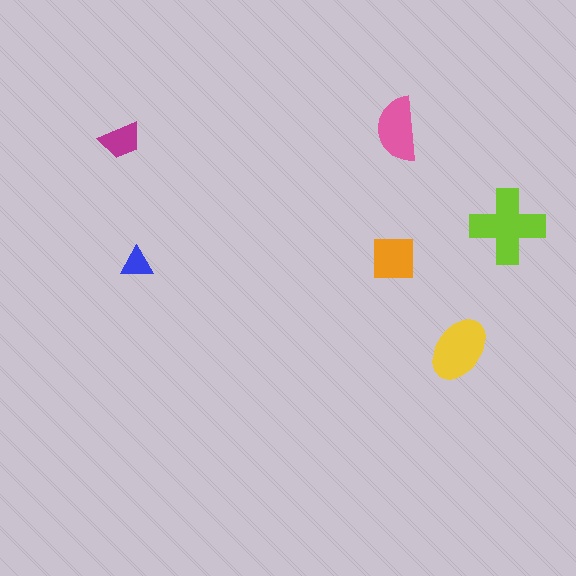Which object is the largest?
The lime cross.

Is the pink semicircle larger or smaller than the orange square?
Larger.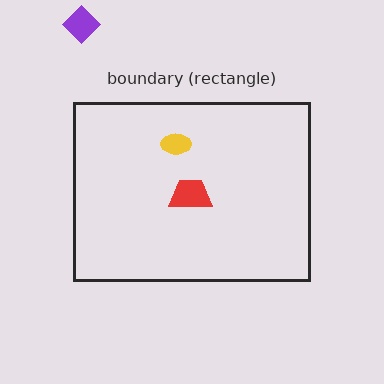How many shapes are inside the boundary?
2 inside, 1 outside.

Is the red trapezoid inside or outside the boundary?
Inside.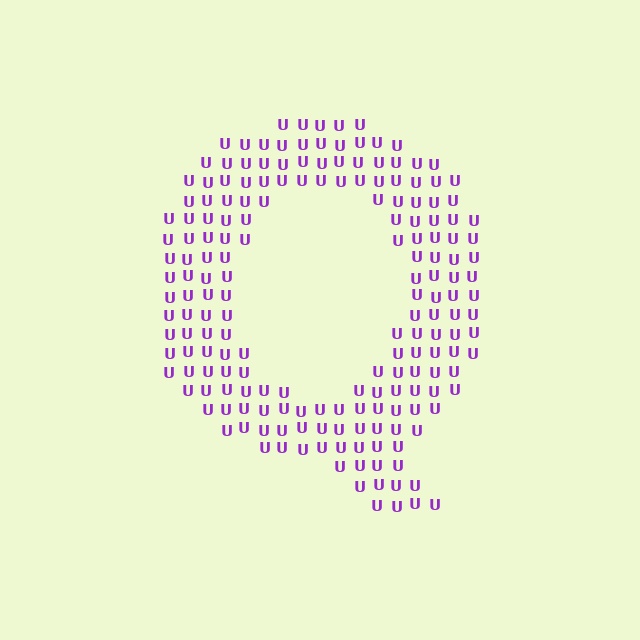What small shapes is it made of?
It is made of small letter U's.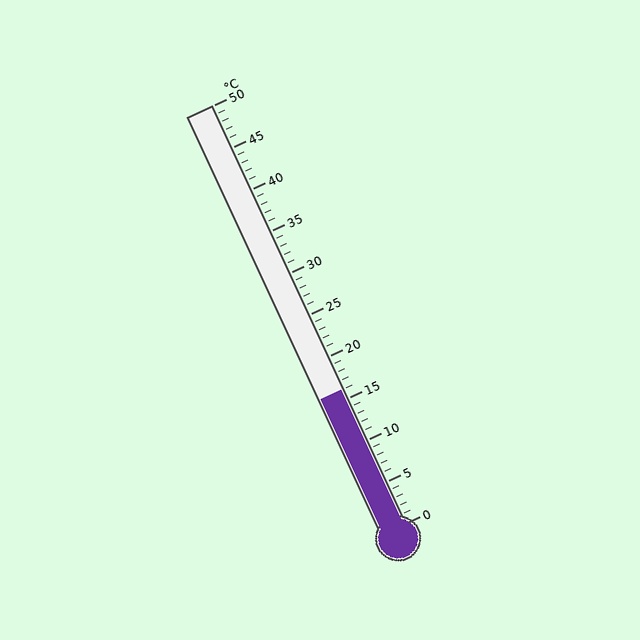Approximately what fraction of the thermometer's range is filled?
The thermometer is filled to approximately 30% of its range.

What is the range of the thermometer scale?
The thermometer scale ranges from 0°C to 50°C.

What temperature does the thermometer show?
The thermometer shows approximately 16°C.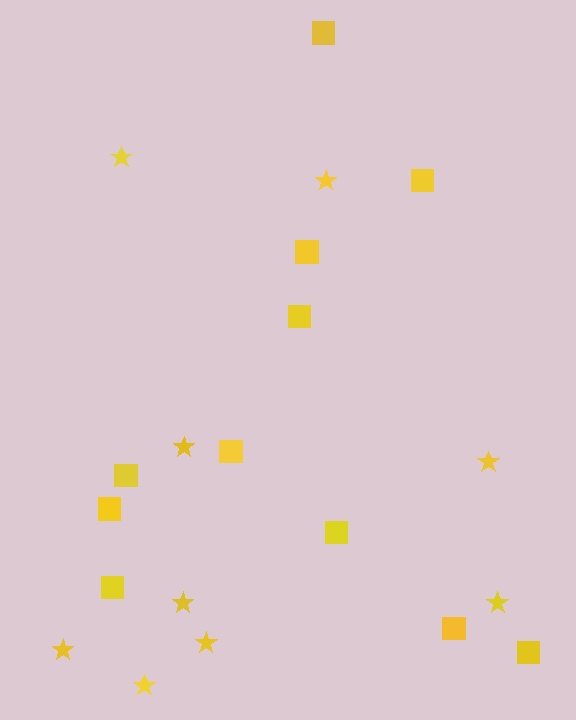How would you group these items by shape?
There are 2 groups: one group of squares (11) and one group of stars (9).